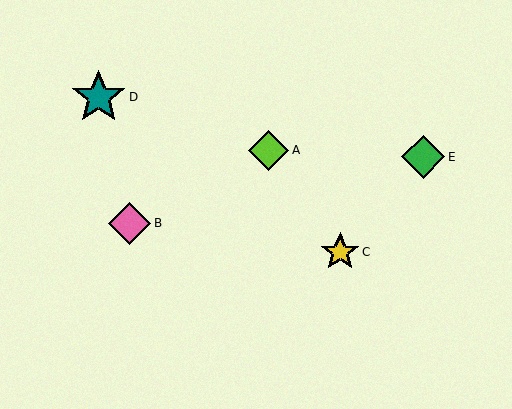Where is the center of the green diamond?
The center of the green diamond is at (423, 157).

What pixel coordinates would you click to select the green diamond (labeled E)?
Click at (423, 157) to select the green diamond E.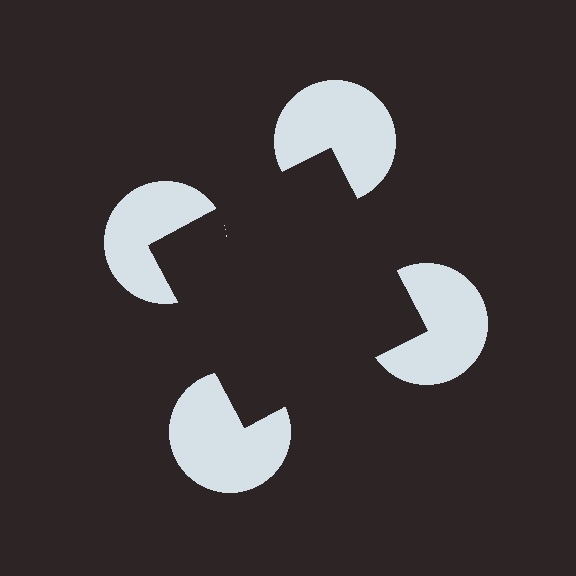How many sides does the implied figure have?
4 sides.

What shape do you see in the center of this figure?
An illusory square — its edges are inferred from the aligned wedge cuts in the pac-man discs, not physically drawn.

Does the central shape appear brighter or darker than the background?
It typically appears slightly darker than the background, even though no actual brightness change is drawn.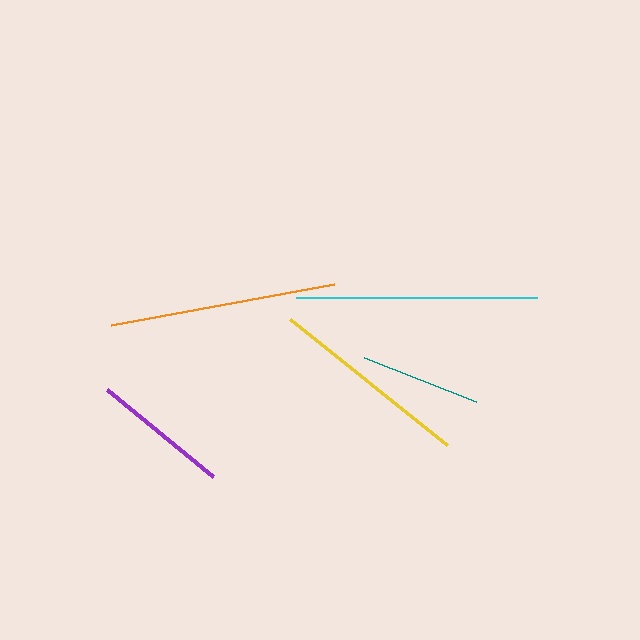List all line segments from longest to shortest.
From longest to shortest: cyan, orange, yellow, purple, teal.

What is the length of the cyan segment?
The cyan segment is approximately 241 pixels long.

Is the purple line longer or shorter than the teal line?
The purple line is longer than the teal line.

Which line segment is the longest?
The cyan line is the longest at approximately 241 pixels.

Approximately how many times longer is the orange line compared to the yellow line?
The orange line is approximately 1.1 times the length of the yellow line.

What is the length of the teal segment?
The teal segment is approximately 121 pixels long.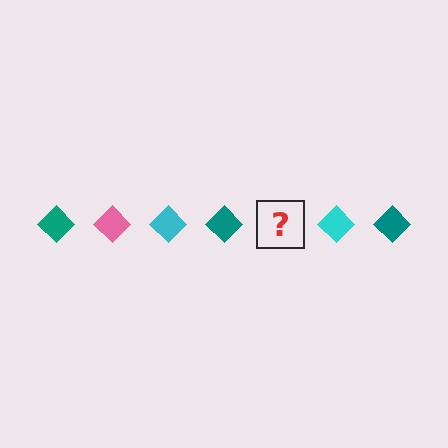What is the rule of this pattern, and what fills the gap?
The rule is that the pattern cycles through teal, pink, cyan diamonds. The gap should be filled with a pink diamond.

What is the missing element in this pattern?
The missing element is a pink diamond.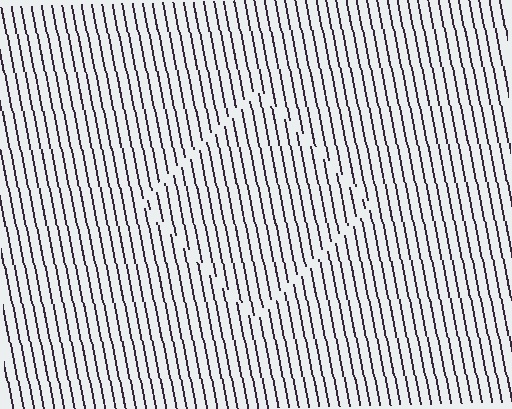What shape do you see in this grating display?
An illusory square. The interior of the shape contains the same grating, shifted by half a period — the contour is defined by the phase discontinuity where line-ends from the inner and outer gratings abut.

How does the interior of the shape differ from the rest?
The interior of the shape contains the same grating, shifted by half a period — the contour is defined by the phase discontinuity where line-ends from the inner and outer gratings abut.